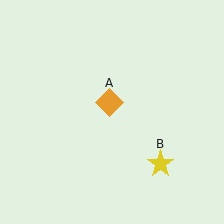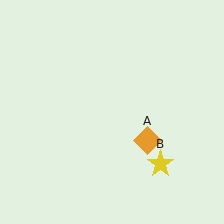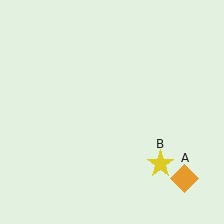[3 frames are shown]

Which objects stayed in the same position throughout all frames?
Yellow star (object B) remained stationary.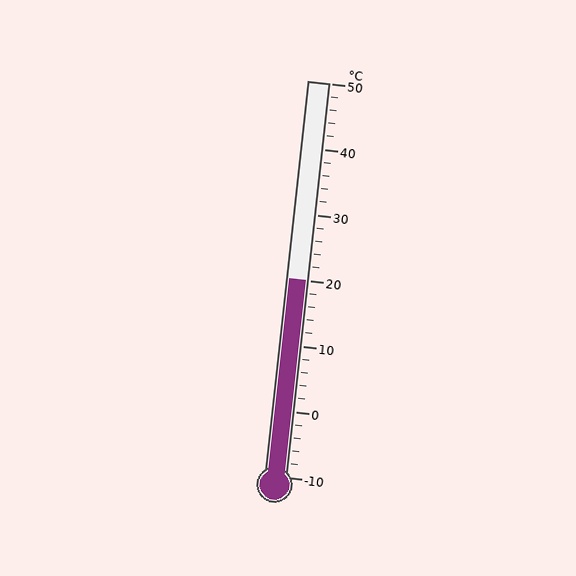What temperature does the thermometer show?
The thermometer shows approximately 20°C.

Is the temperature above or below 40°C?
The temperature is below 40°C.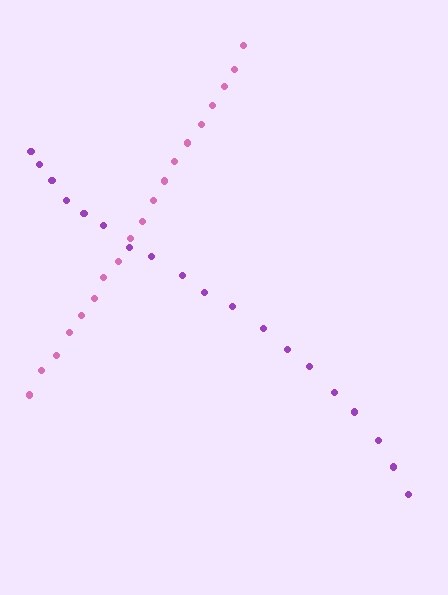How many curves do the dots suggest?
There are 2 distinct paths.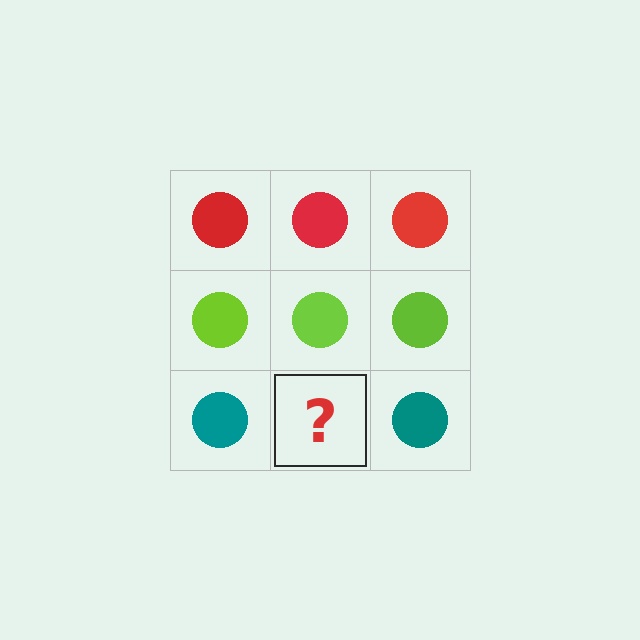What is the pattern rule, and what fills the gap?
The rule is that each row has a consistent color. The gap should be filled with a teal circle.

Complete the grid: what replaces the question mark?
The question mark should be replaced with a teal circle.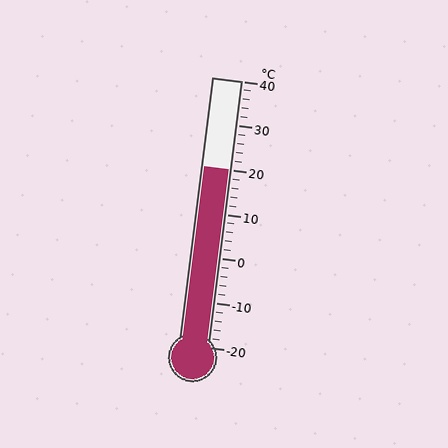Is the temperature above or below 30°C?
The temperature is below 30°C.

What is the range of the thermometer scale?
The thermometer scale ranges from -20°C to 40°C.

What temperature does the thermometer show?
The thermometer shows approximately 20°C.